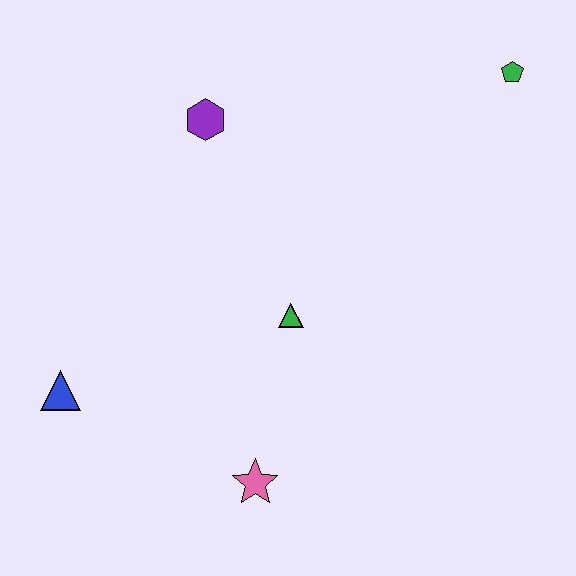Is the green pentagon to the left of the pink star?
No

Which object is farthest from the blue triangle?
The green pentagon is farthest from the blue triangle.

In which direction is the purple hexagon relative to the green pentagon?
The purple hexagon is to the left of the green pentagon.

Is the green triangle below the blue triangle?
No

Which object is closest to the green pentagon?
The purple hexagon is closest to the green pentagon.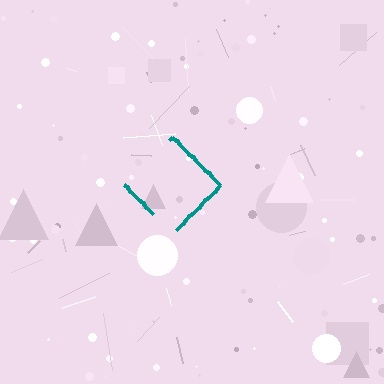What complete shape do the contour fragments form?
The contour fragments form a diamond.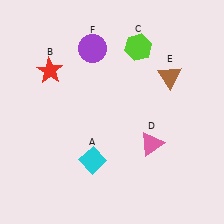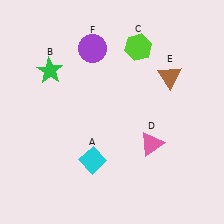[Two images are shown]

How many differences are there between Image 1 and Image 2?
There is 1 difference between the two images.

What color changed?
The star (B) changed from red in Image 1 to green in Image 2.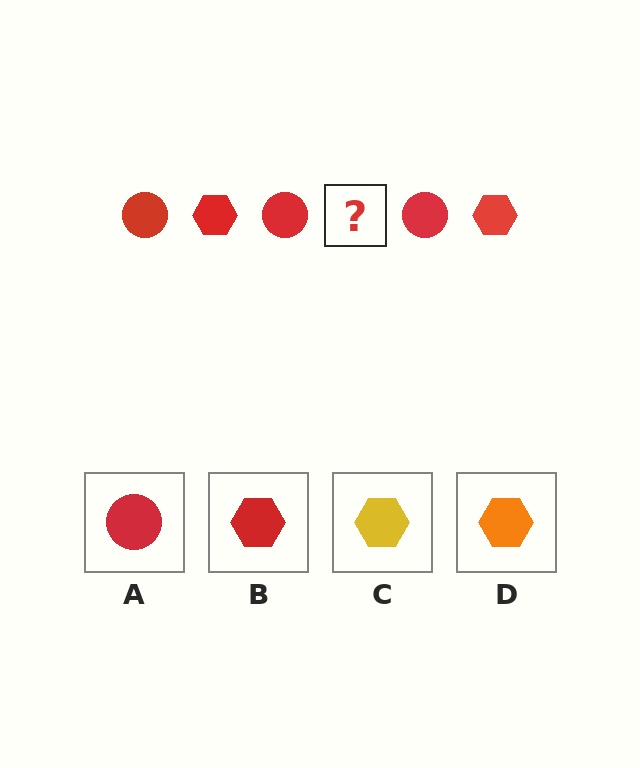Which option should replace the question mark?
Option B.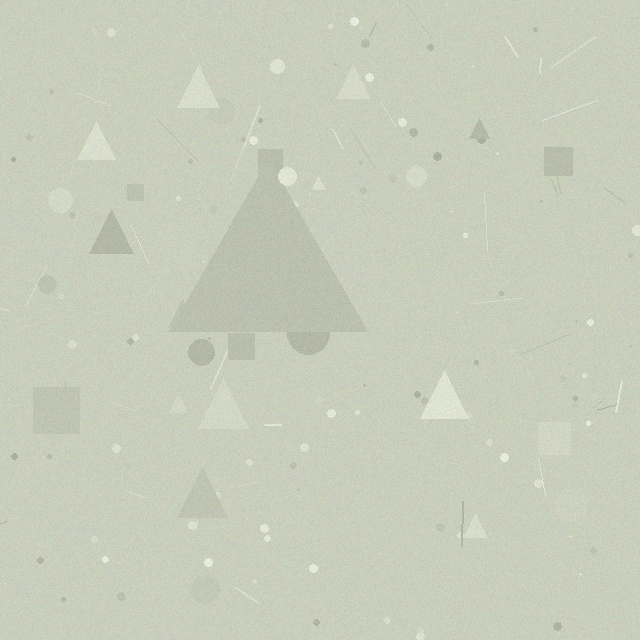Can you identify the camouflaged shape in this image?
The camouflaged shape is a triangle.